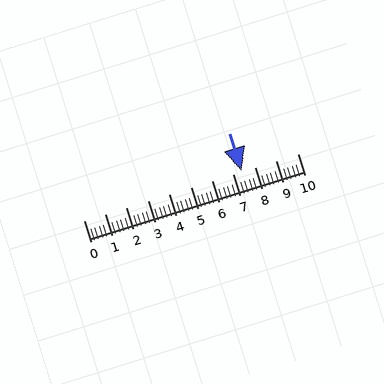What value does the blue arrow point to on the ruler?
The blue arrow points to approximately 7.4.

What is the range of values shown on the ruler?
The ruler shows values from 0 to 10.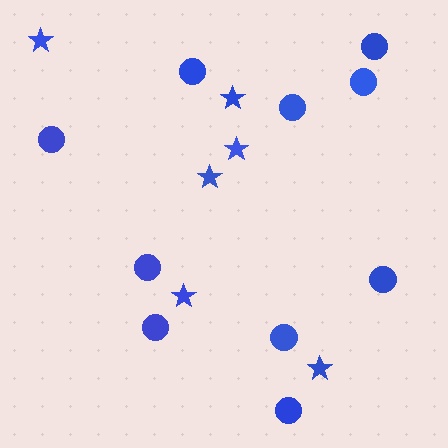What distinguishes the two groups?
There are 2 groups: one group of circles (10) and one group of stars (6).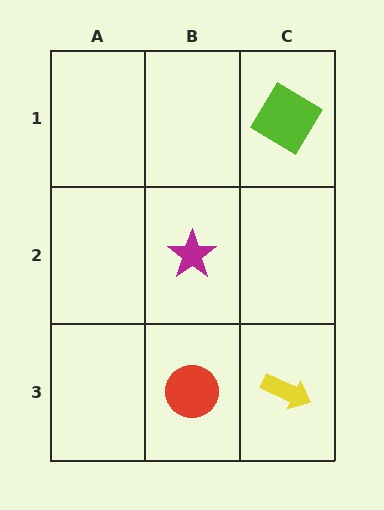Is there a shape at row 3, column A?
No, that cell is empty.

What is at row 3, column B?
A red circle.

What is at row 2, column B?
A magenta star.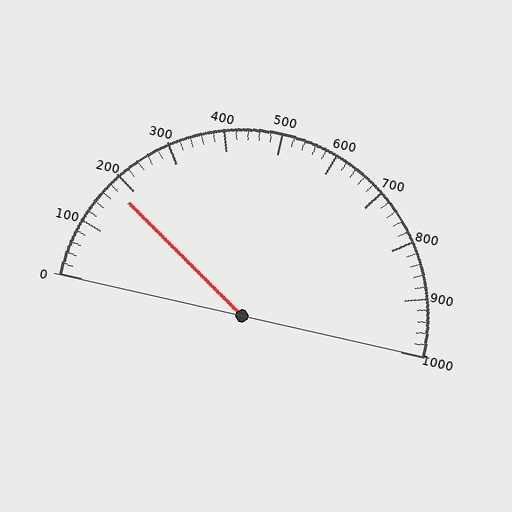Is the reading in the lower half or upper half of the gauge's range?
The reading is in the lower half of the range (0 to 1000).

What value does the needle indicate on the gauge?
The needle indicates approximately 180.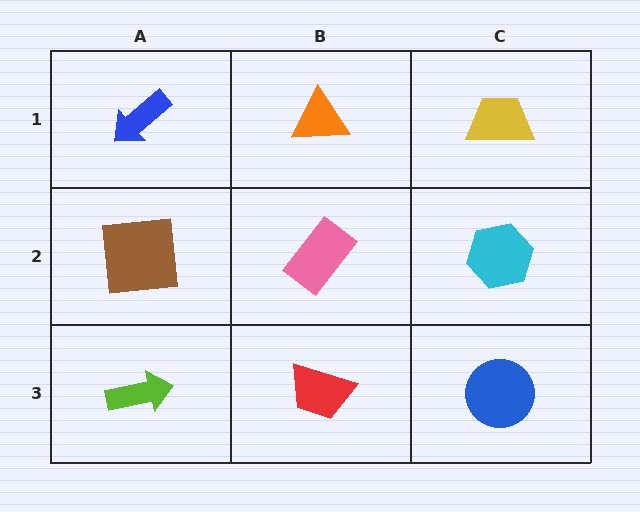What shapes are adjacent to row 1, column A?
A brown square (row 2, column A), an orange triangle (row 1, column B).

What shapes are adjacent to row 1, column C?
A cyan hexagon (row 2, column C), an orange triangle (row 1, column B).